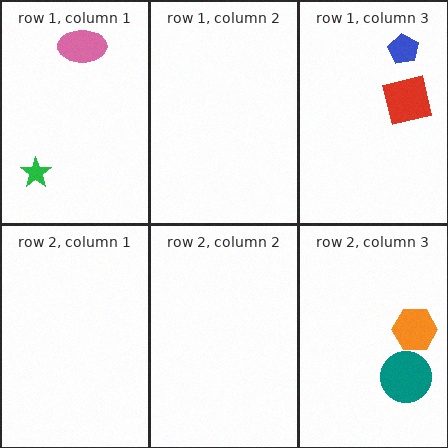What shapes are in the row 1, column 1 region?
The green star, the pink ellipse.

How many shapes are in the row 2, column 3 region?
2.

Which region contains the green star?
The row 1, column 1 region.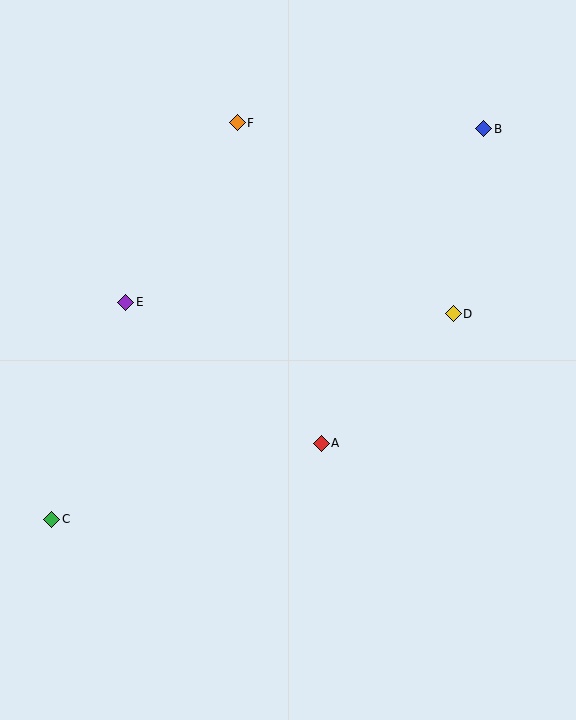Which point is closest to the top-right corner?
Point B is closest to the top-right corner.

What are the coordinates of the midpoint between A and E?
The midpoint between A and E is at (224, 373).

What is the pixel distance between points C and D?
The distance between C and D is 451 pixels.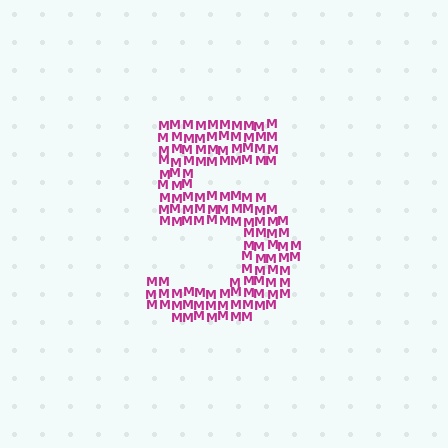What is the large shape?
The large shape is the digit 5.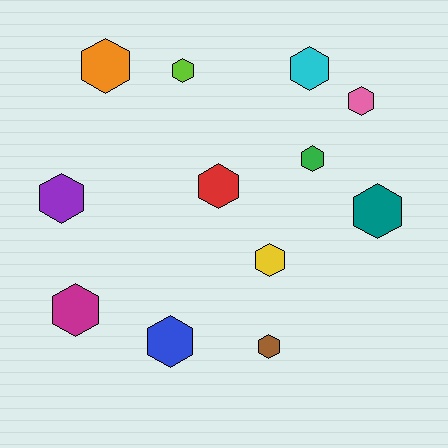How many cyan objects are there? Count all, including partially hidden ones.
There is 1 cyan object.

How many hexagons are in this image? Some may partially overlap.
There are 12 hexagons.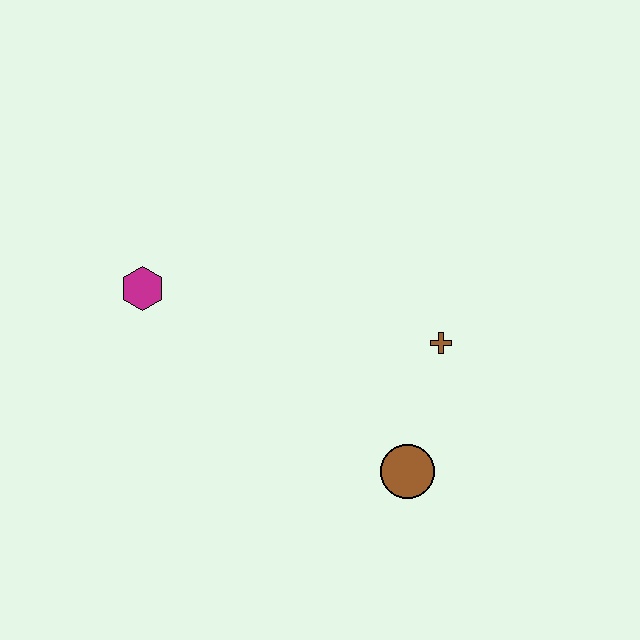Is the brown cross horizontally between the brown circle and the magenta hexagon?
No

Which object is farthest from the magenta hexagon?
The brown circle is farthest from the magenta hexagon.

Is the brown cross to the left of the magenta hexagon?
No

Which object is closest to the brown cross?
The brown circle is closest to the brown cross.